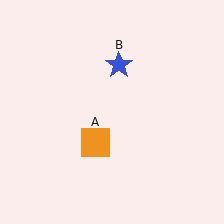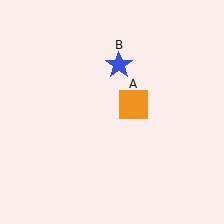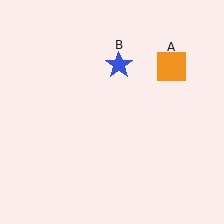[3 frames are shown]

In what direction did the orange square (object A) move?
The orange square (object A) moved up and to the right.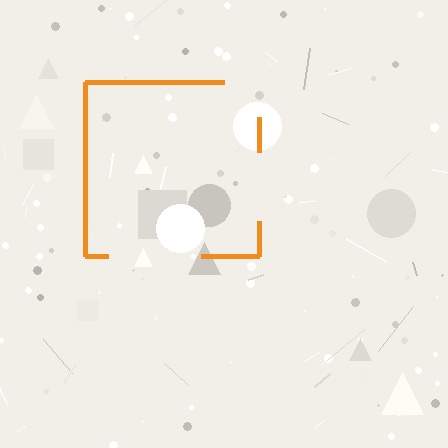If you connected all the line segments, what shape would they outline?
They would outline a square.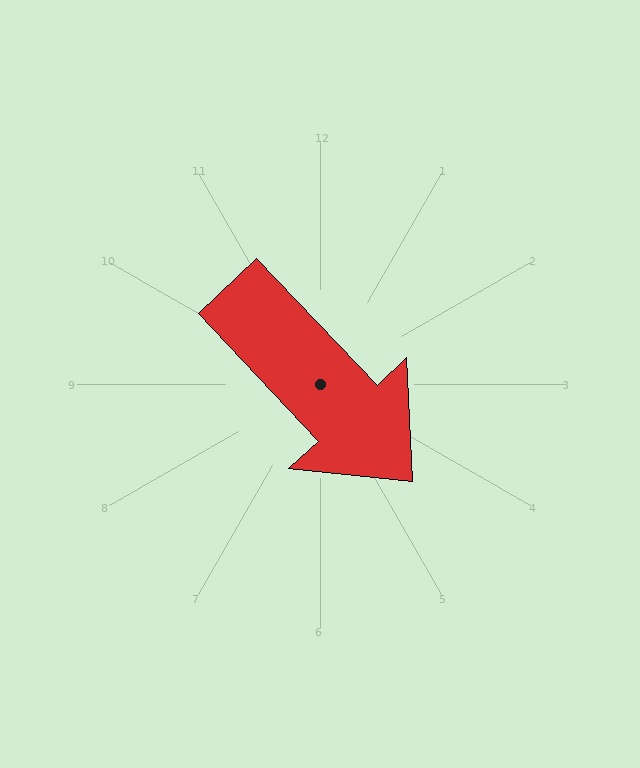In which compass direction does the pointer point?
Southeast.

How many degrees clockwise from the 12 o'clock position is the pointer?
Approximately 137 degrees.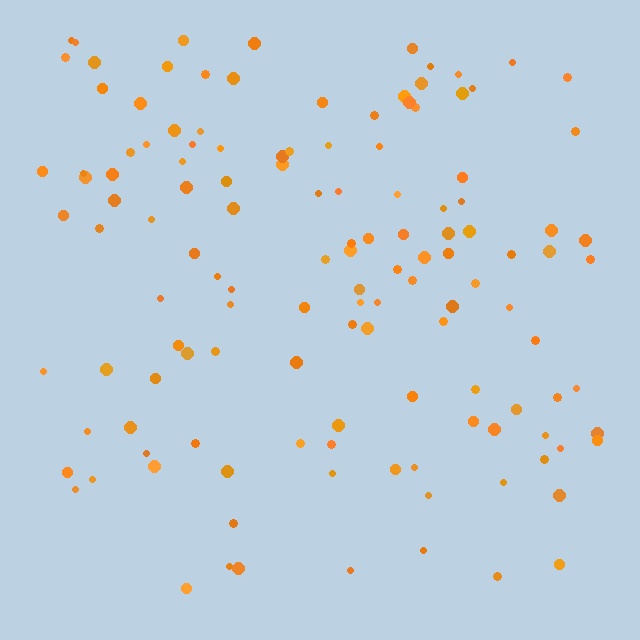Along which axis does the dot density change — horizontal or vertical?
Vertical.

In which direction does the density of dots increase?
From bottom to top, with the top side densest.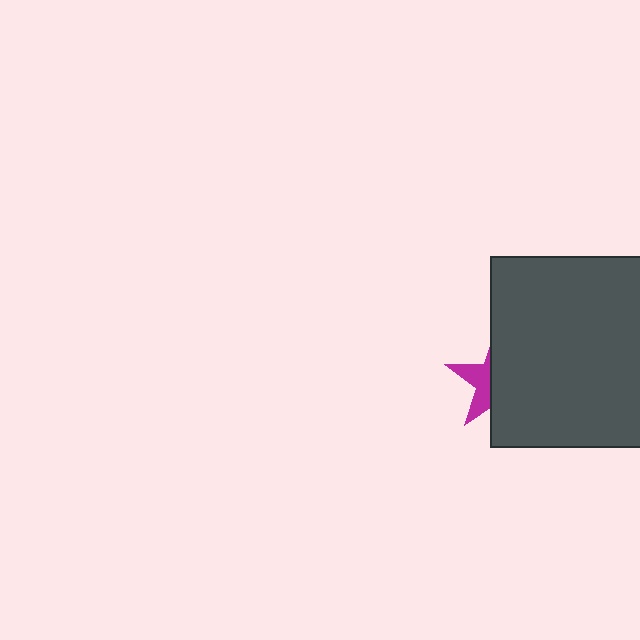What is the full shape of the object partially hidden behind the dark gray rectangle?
The partially hidden object is a magenta star.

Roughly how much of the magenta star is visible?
A small part of it is visible (roughly 36%).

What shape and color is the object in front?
The object in front is a dark gray rectangle.